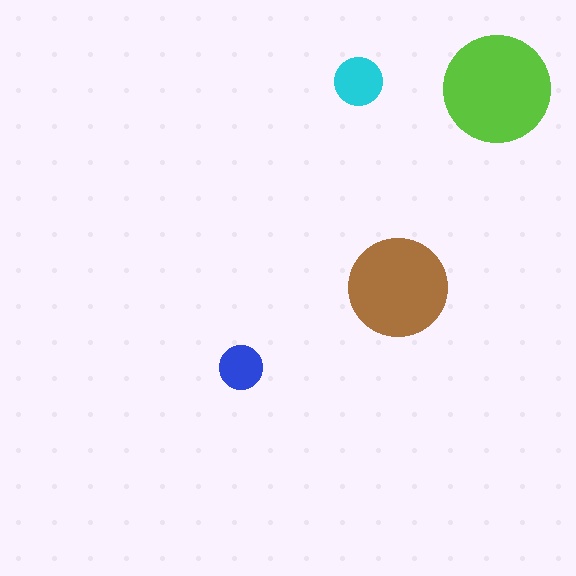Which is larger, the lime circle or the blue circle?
The lime one.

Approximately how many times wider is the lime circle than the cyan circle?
About 2.5 times wider.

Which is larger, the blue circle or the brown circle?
The brown one.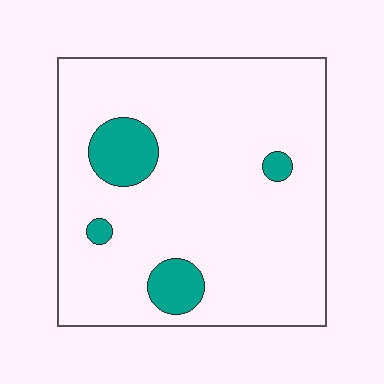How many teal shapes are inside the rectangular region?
4.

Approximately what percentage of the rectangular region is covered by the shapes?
Approximately 10%.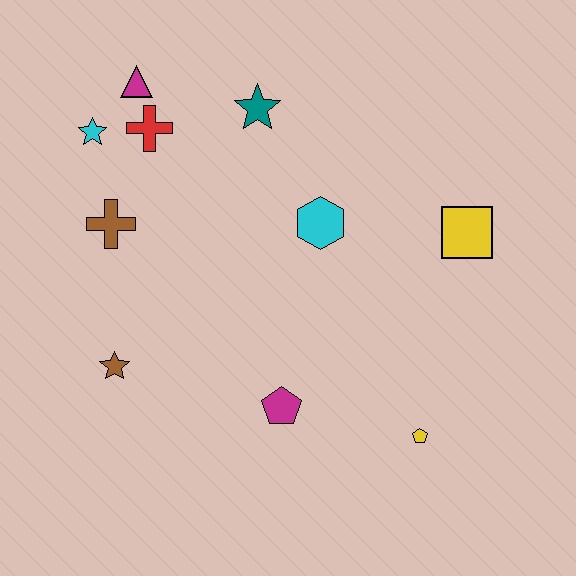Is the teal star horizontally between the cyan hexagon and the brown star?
Yes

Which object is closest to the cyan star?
The red cross is closest to the cyan star.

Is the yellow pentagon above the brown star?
No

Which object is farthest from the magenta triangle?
The yellow pentagon is farthest from the magenta triangle.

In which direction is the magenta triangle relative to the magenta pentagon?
The magenta triangle is above the magenta pentagon.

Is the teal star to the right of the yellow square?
No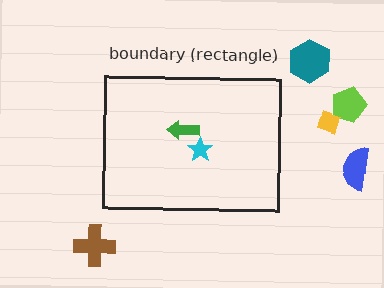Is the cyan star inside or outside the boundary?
Inside.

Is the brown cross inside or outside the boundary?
Outside.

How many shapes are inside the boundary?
2 inside, 5 outside.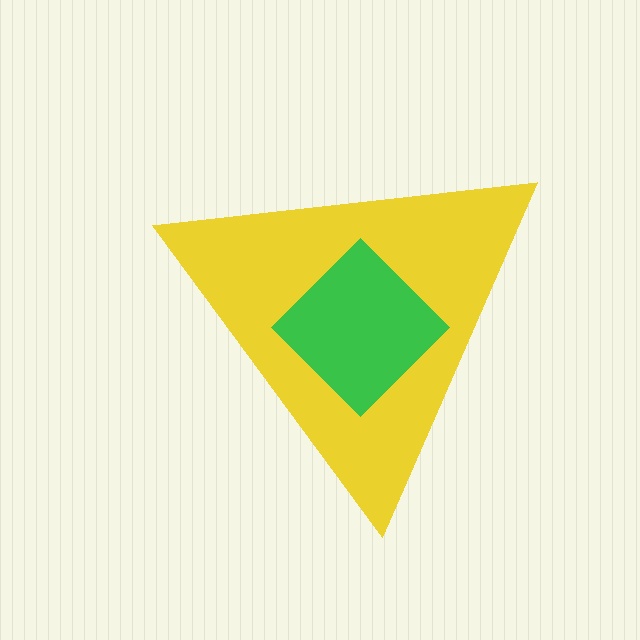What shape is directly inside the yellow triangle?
The green diamond.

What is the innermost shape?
The green diamond.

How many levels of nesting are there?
2.